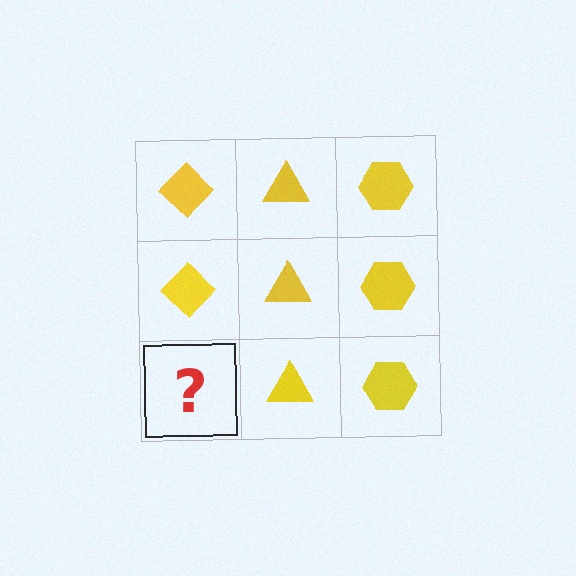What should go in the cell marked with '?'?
The missing cell should contain a yellow diamond.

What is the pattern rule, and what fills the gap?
The rule is that each column has a consistent shape. The gap should be filled with a yellow diamond.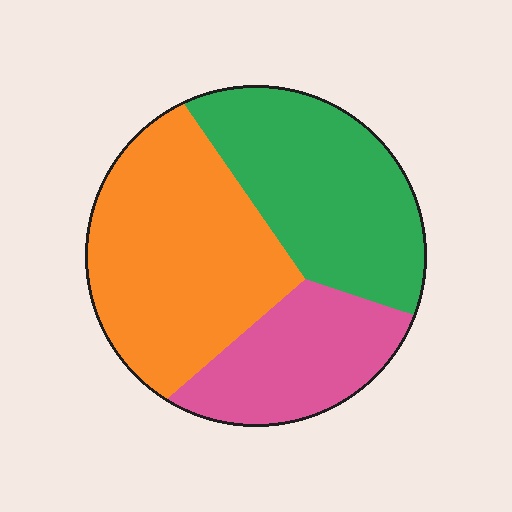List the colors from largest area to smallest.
From largest to smallest: orange, green, pink.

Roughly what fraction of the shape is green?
Green takes up about one third (1/3) of the shape.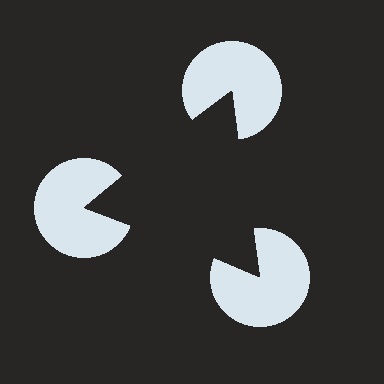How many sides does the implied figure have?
3 sides.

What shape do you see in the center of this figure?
An illusory triangle — its edges are inferred from the aligned wedge cuts in the pac-man discs, not physically drawn.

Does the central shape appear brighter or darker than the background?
It typically appears slightly darker than the background, even though no actual brightness change is drawn.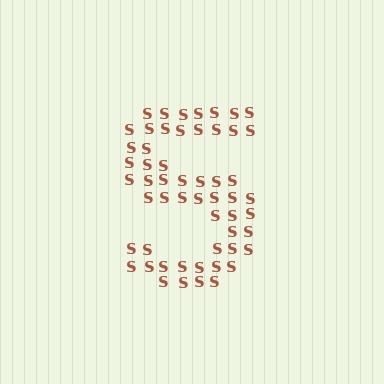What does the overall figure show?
The overall figure shows the letter S.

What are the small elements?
The small elements are letter S's.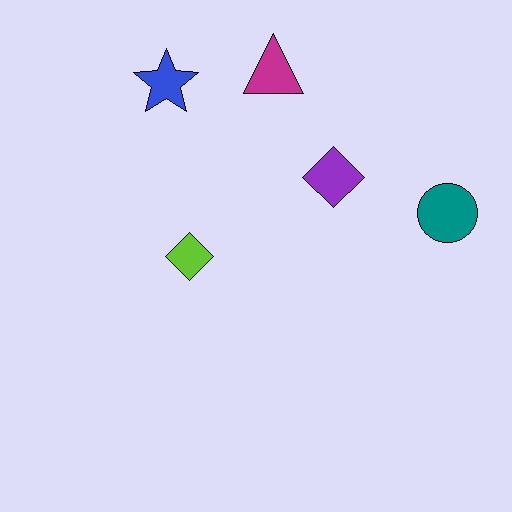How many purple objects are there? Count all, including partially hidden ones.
There is 1 purple object.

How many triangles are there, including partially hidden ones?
There is 1 triangle.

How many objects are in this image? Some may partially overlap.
There are 5 objects.